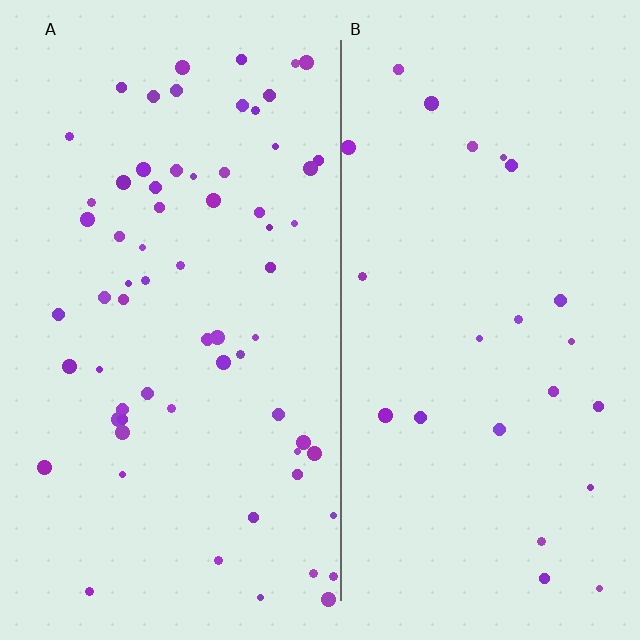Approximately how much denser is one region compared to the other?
Approximately 2.8× — region A over region B.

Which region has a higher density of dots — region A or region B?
A (the left).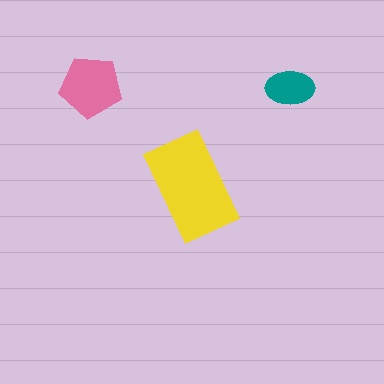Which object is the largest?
The yellow rectangle.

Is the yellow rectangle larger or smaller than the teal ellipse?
Larger.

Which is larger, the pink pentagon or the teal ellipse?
The pink pentagon.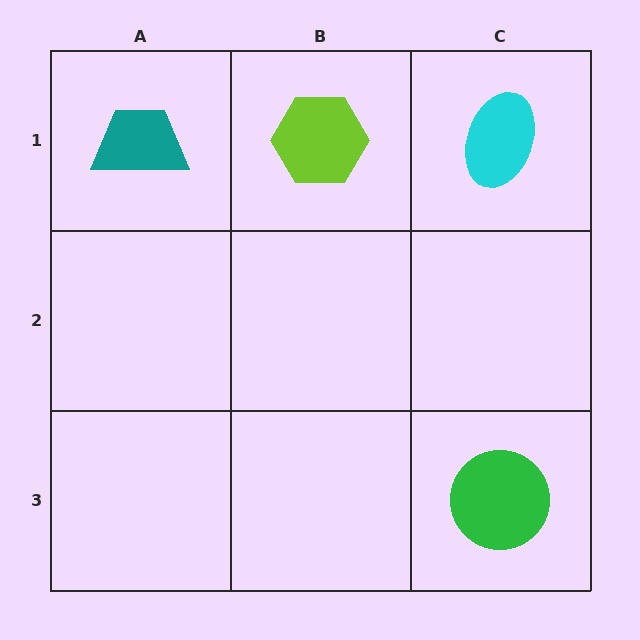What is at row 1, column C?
A cyan ellipse.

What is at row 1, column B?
A lime hexagon.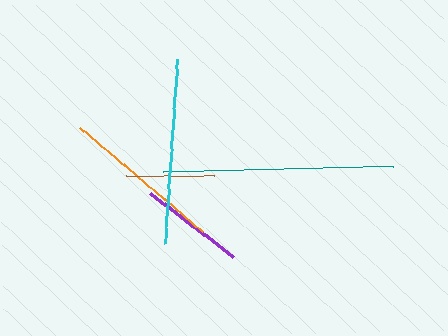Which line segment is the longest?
The teal line is the longest at approximately 230 pixels.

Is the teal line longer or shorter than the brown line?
The teal line is longer than the brown line.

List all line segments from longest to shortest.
From longest to shortest: teal, cyan, orange, purple, brown.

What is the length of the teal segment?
The teal segment is approximately 230 pixels long.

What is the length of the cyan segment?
The cyan segment is approximately 184 pixels long.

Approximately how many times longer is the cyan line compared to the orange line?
The cyan line is approximately 1.1 times the length of the orange line.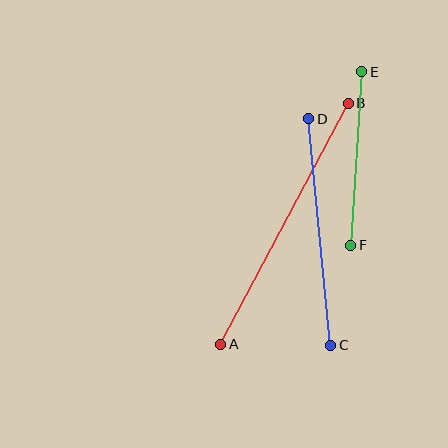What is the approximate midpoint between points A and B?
The midpoint is at approximately (284, 224) pixels.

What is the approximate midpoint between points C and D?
The midpoint is at approximately (320, 232) pixels.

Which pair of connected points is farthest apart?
Points A and B are farthest apart.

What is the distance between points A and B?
The distance is approximately 273 pixels.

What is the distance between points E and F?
The distance is approximately 174 pixels.